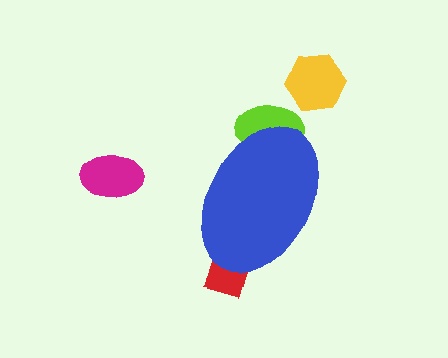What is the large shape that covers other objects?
A blue ellipse.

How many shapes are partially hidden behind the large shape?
2 shapes are partially hidden.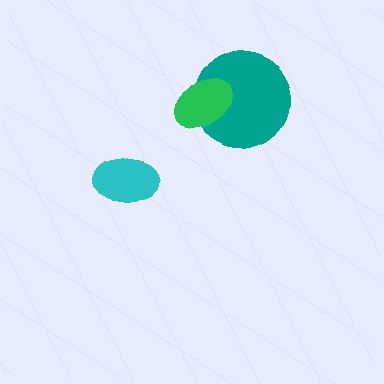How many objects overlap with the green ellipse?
1 object overlaps with the green ellipse.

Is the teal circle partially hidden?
Yes, it is partially covered by another shape.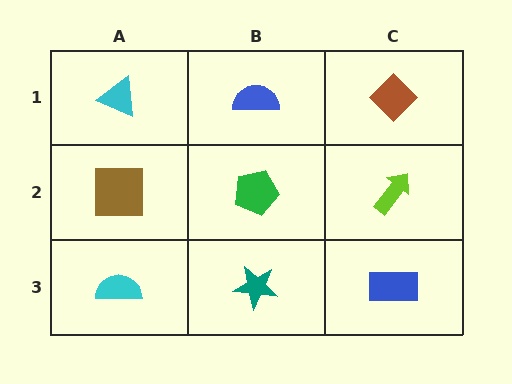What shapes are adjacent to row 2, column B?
A blue semicircle (row 1, column B), a teal star (row 3, column B), a brown square (row 2, column A), a lime arrow (row 2, column C).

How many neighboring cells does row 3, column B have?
3.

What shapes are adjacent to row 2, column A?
A cyan triangle (row 1, column A), a cyan semicircle (row 3, column A), a green pentagon (row 2, column B).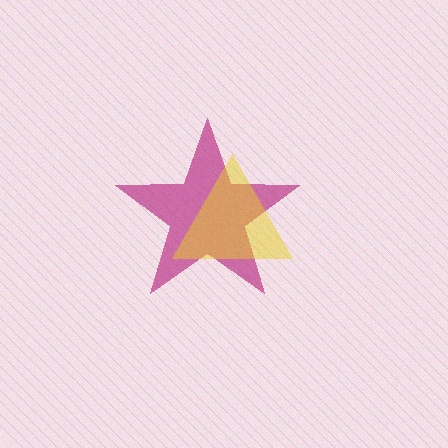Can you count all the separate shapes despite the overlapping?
Yes, there are 2 separate shapes.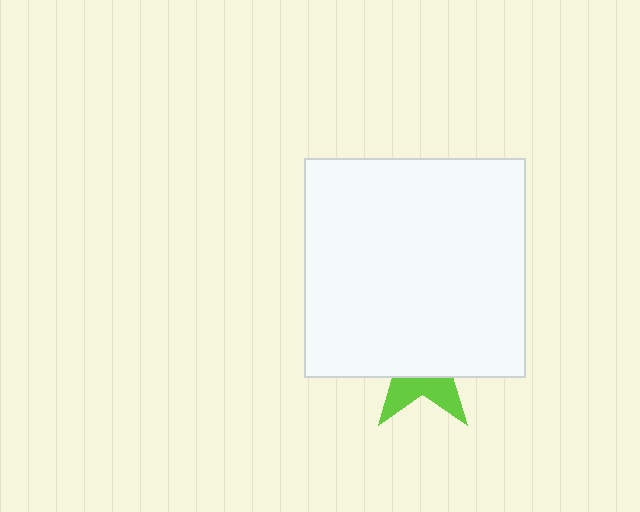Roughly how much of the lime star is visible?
A small part of it is visible (roughly 32%).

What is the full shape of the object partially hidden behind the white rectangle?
The partially hidden object is a lime star.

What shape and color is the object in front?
The object in front is a white rectangle.